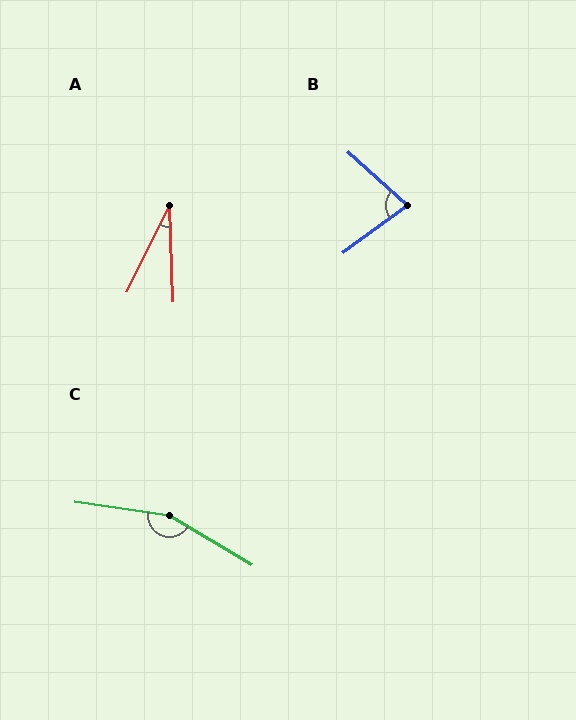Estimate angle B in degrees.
Approximately 78 degrees.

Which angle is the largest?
C, at approximately 157 degrees.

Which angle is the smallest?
A, at approximately 28 degrees.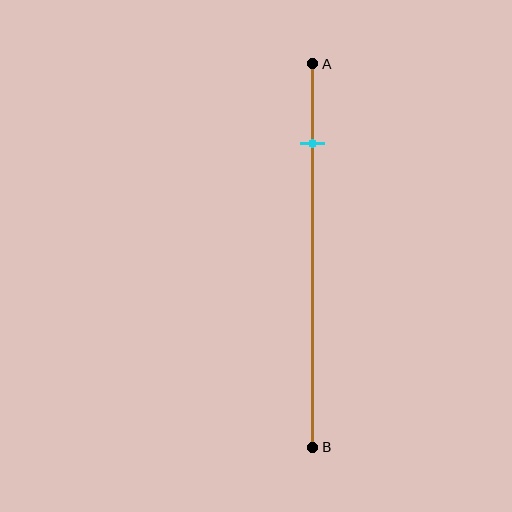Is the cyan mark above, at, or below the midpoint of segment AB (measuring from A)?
The cyan mark is above the midpoint of segment AB.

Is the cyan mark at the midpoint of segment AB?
No, the mark is at about 20% from A, not at the 50% midpoint.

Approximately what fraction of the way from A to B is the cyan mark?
The cyan mark is approximately 20% of the way from A to B.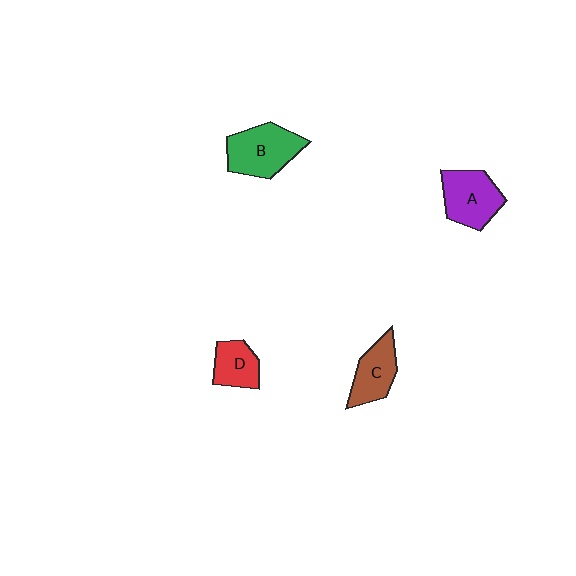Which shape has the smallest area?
Shape D (red).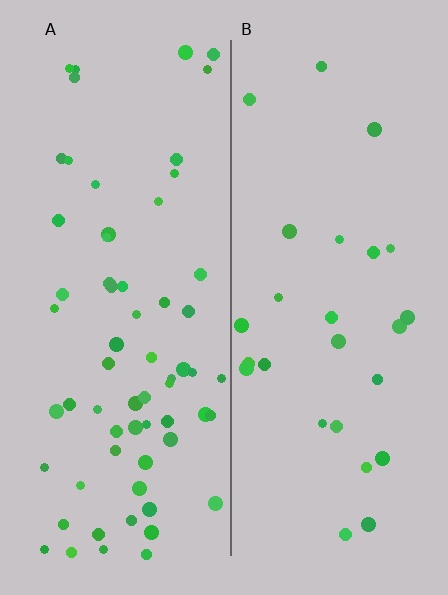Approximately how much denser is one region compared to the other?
Approximately 2.4× — region A over region B.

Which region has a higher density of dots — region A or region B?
A (the left).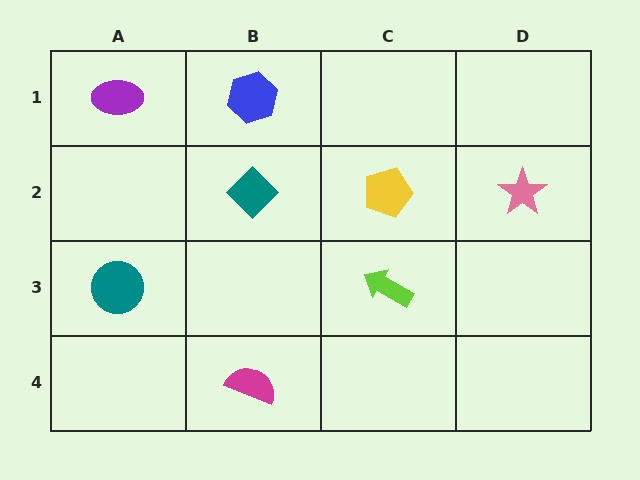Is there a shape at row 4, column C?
No, that cell is empty.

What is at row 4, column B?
A magenta semicircle.